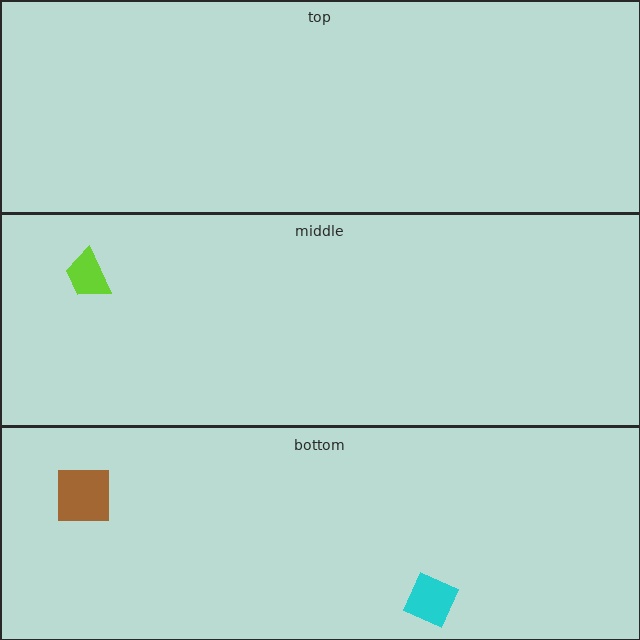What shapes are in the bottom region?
The cyan diamond, the brown square.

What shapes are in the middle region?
The lime trapezoid.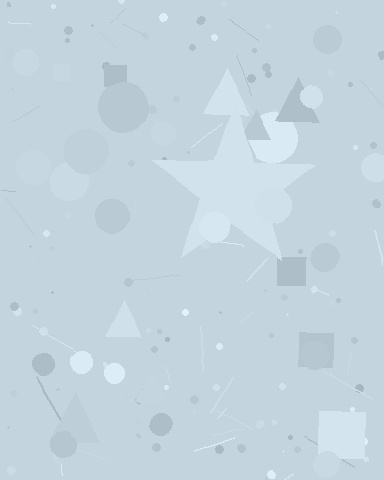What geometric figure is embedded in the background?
A star is embedded in the background.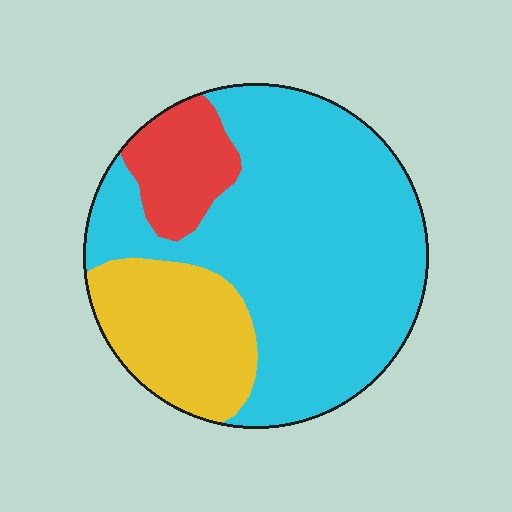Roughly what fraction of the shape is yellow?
Yellow takes up about one fifth (1/5) of the shape.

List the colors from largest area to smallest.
From largest to smallest: cyan, yellow, red.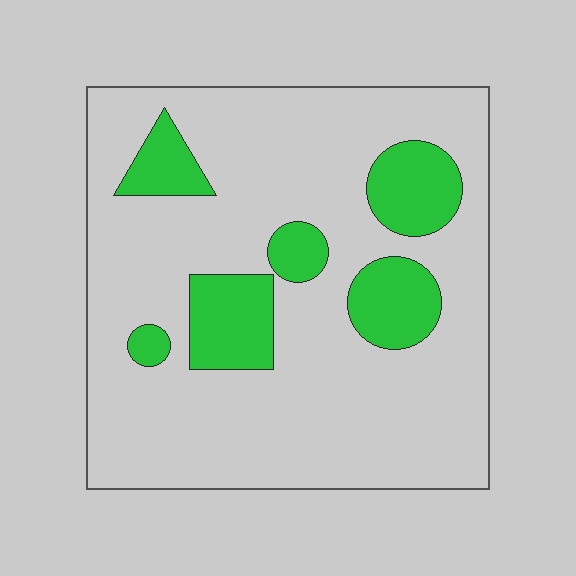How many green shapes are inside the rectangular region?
6.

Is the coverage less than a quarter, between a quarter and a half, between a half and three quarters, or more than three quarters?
Less than a quarter.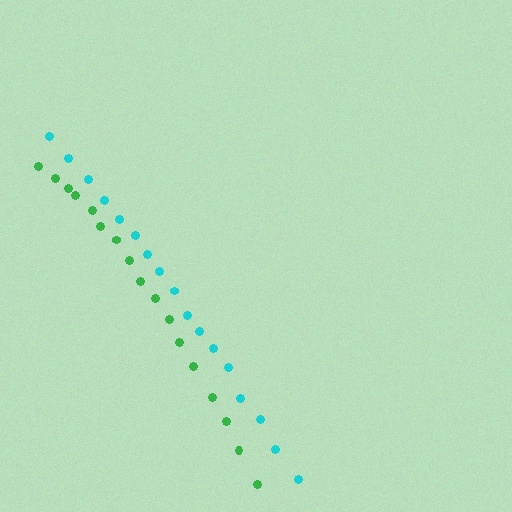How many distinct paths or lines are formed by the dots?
There are 2 distinct paths.